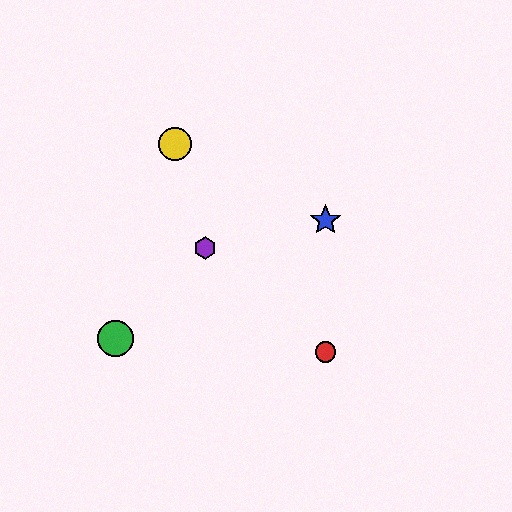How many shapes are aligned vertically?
2 shapes (the red circle, the blue star) are aligned vertically.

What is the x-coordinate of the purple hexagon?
The purple hexagon is at x≈205.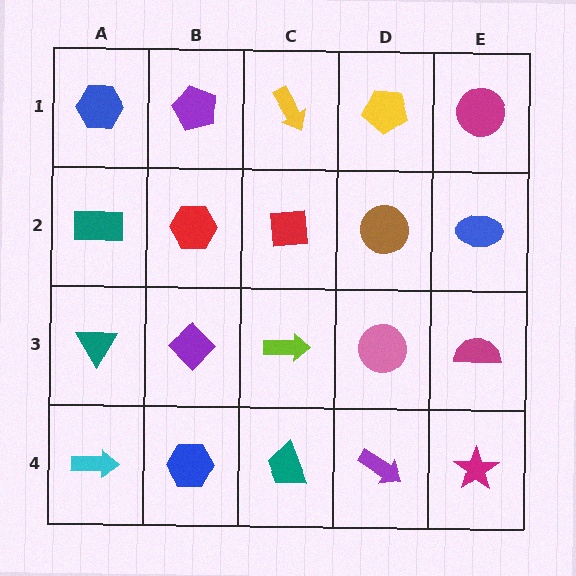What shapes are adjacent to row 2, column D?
A yellow pentagon (row 1, column D), a pink circle (row 3, column D), a red square (row 2, column C), a blue ellipse (row 2, column E).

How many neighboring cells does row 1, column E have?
2.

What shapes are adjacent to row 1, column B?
A red hexagon (row 2, column B), a blue hexagon (row 1, column A), a yellow arrow (row 1, column C).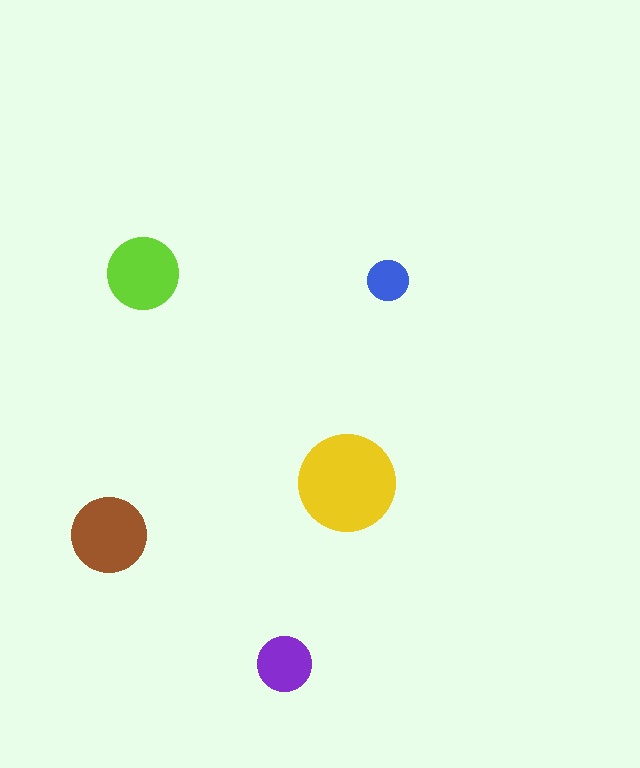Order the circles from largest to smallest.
the yellow one, the brown one, the lime one, the purple one, the blue one.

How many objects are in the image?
There are 5 objects in the image.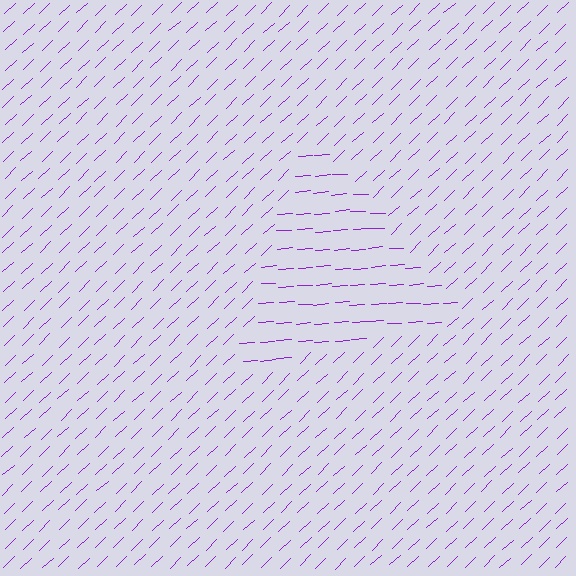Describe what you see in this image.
The image is filled with small purple line segments. A triangle region in the image has lines oriented differently from the surrounding lines, creating a visible texture boundary.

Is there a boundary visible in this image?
Yes, there is a texture boundary formed by a change in line orientation.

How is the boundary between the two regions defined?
The boundary is defined purely by a change in line orientation (approximately 40 degrees difference). All lines are the same color and thickness.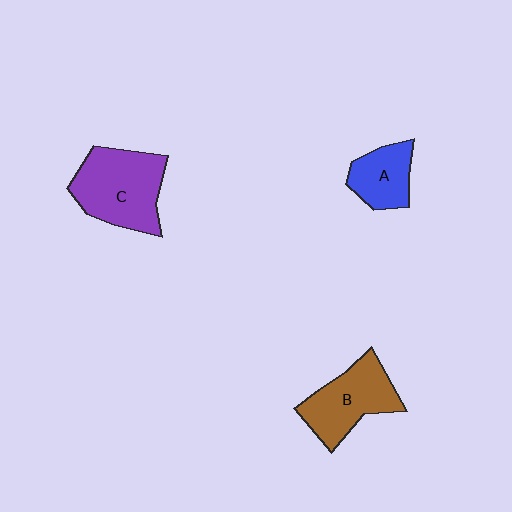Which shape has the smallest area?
Shape A (blue).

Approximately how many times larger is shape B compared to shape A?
Approximately 1.5 times.